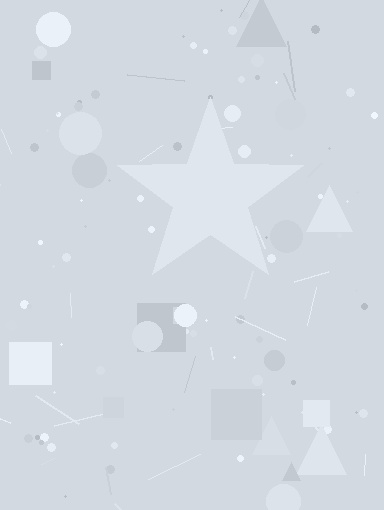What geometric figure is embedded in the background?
A star is embedded in the background.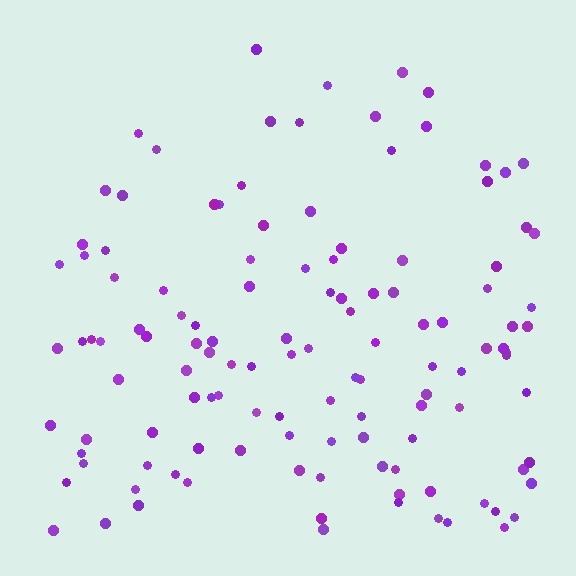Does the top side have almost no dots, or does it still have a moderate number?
Still a moderate number, just noticeably fewer than the bottom.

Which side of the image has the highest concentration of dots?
The bottom.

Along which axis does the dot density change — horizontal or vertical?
Vertical.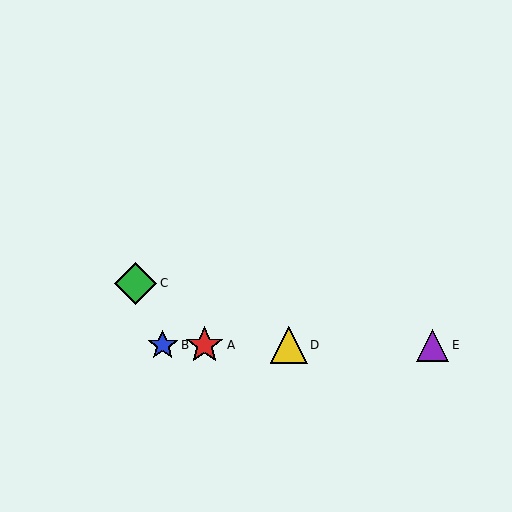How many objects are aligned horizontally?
4 objects (A, B, D, E) are aligned horizontally.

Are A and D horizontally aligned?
Yes, both are at y≈345.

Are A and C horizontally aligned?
No, A is at y≈345 and C is at y≈283.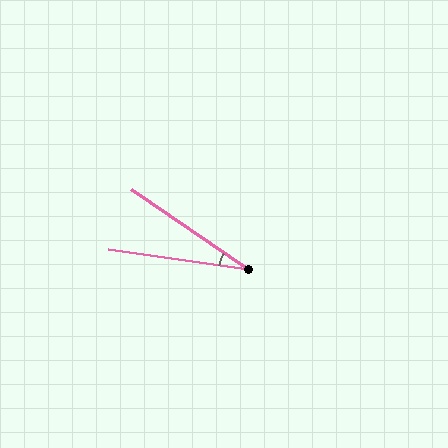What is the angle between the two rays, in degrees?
Approximately 26 degrees.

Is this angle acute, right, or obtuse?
It is acute.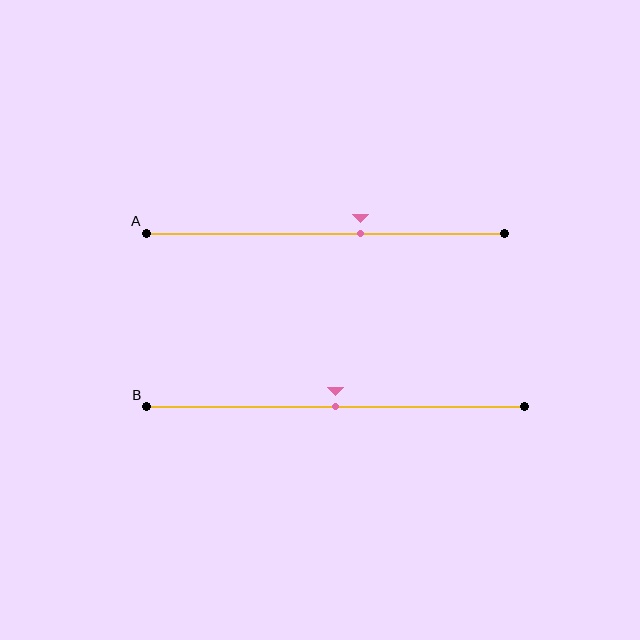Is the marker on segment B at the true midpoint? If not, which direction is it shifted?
Yes, the marker on segment B is at the true midpoint.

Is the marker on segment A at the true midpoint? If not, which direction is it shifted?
No, the marker on segment A is shifted to the right by about 10% of the segment length.